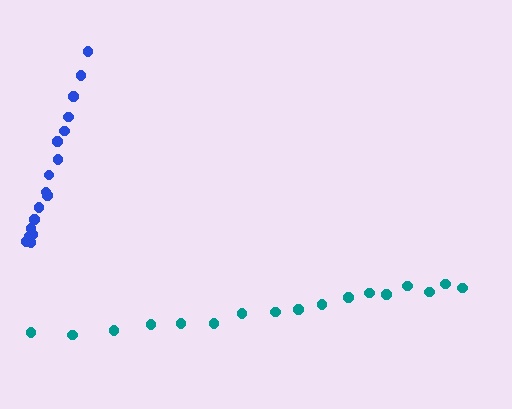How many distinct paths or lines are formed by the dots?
There are 2 distinct paths.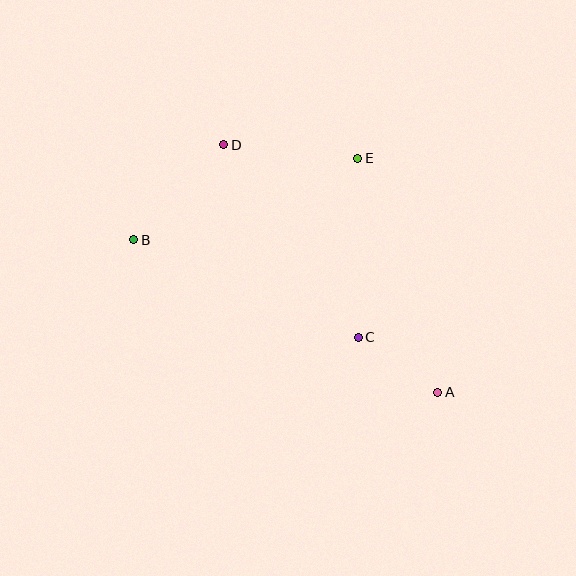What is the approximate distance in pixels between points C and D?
The distance between C and D is approximately 235 pixels.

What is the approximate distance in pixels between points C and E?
The distance between C and E is approximately 179 pixels.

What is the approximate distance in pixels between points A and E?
The distance between A and E is approximately 247 pixels.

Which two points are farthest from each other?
Points A and B are farthest from each other.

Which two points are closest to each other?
Points A and C are closest to each other.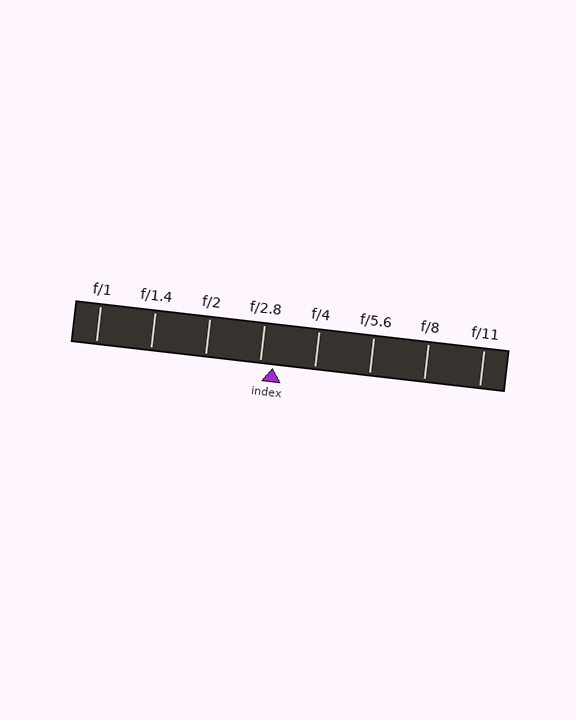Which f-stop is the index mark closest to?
The index mark is closest to f/2.8.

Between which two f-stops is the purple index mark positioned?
The index mark is between f/2.8 and f/4.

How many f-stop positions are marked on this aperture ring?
There are 8 f-stop positions marked.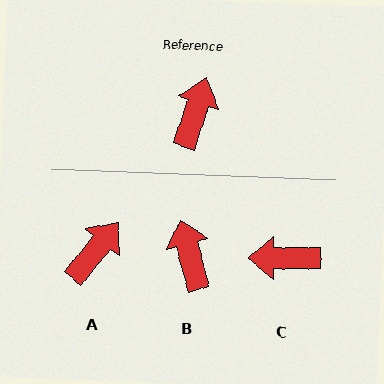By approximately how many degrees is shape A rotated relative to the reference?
Approximately 21 degrees clockwise.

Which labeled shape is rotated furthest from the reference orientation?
C, about 108 degrees away.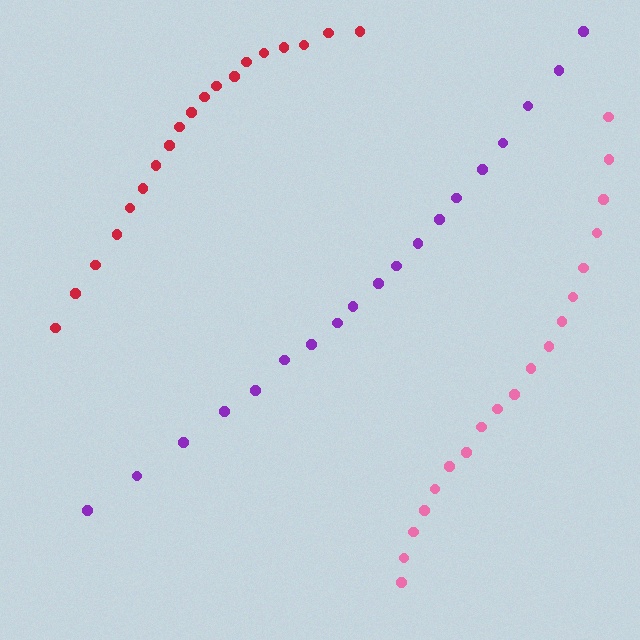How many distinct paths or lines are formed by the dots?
There are 3 distinct paths.